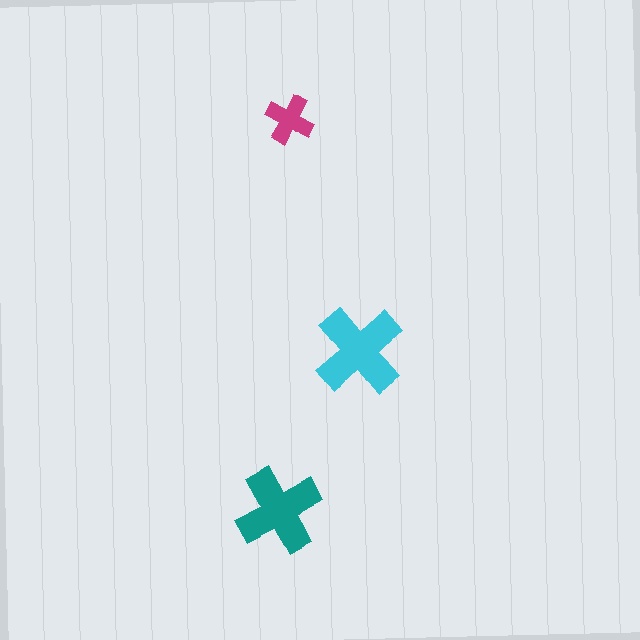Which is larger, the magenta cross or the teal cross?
The teal one.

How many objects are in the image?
There are 3 objects in the image.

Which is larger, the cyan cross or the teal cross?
The cyan one.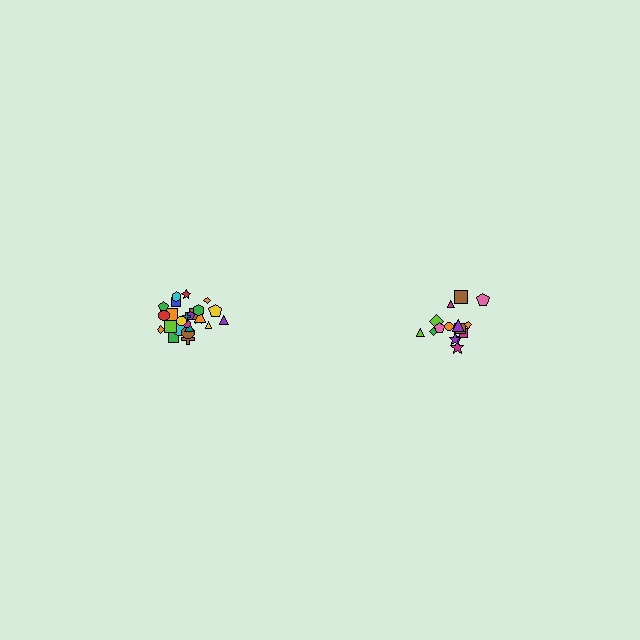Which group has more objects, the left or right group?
The left group.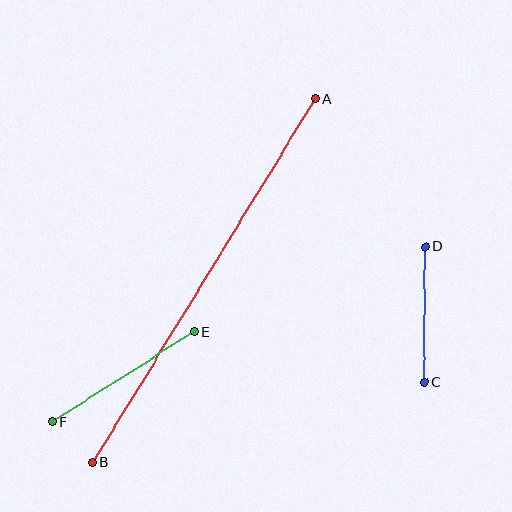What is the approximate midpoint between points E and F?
The midpoint is at approximately (124, 377) pixels.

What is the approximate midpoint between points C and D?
The midpoint is at approximately (425, 314) pixels.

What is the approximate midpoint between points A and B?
The midpoint is at approximately (204, 281) pixels.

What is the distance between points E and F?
The distance is approximately 168 pixels.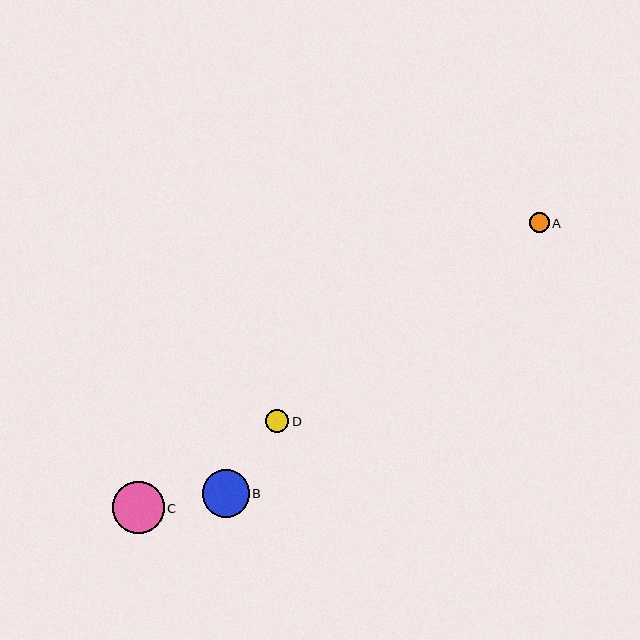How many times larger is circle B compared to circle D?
Circle B is approximately 2.0 times the size of circle D.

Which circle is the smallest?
Circle A is the smallest with a size of approximately 20 pixels.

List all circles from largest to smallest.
From largest to smallest: C, B, D, A.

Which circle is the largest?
Circle C is the largest with a size of approximately 52 pixels.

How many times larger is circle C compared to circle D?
Circle C is approximately 2.2 times the size of circle D.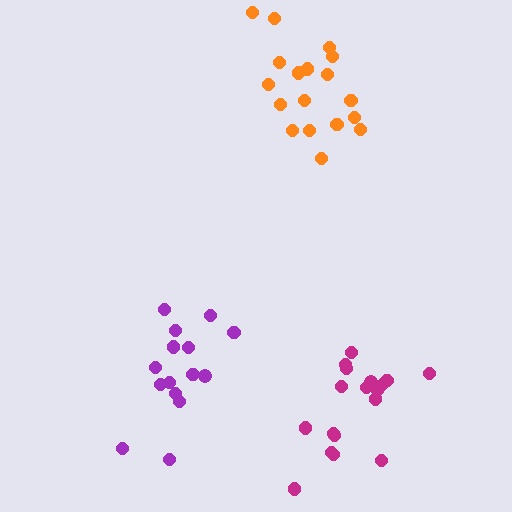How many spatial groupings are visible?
There are 3 spatial groupings.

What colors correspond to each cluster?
The clusters are colored: magenta, orange, purple.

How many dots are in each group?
Group 1: 19 dots, Group 2: 18 dots, Group 3: 15 dots (52 total).